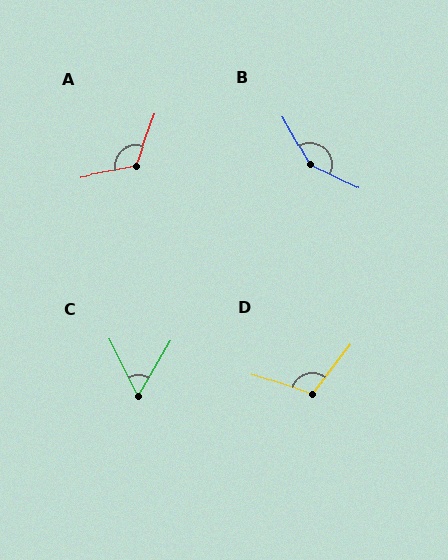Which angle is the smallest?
C, at approximately 57 degrees.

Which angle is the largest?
B, at approximately 145 degrees.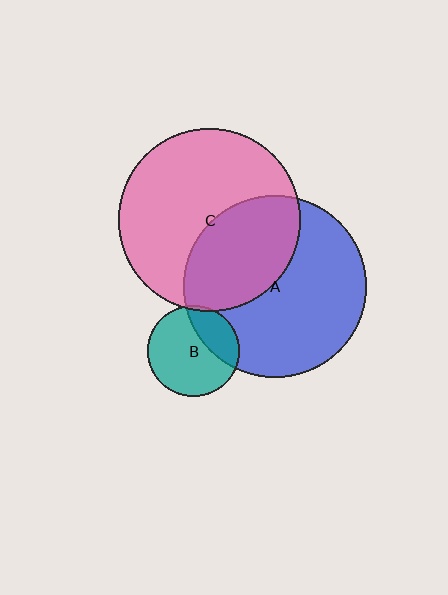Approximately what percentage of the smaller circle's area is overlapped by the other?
Approximately 30%.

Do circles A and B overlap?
Yes.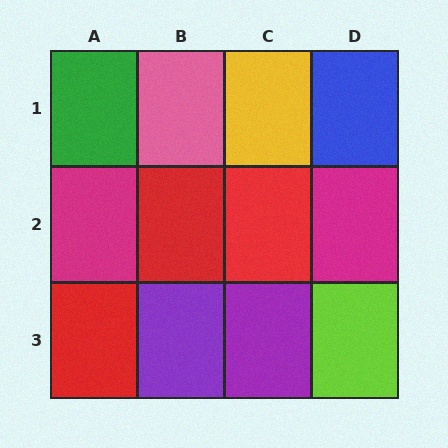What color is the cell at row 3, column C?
Purple.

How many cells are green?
1 cell is green.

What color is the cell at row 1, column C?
Yellow.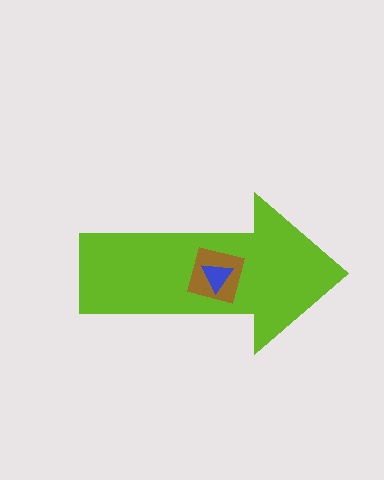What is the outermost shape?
The lime arrow.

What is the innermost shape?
The blue triangle.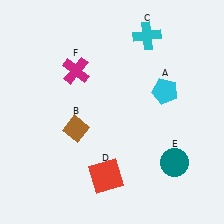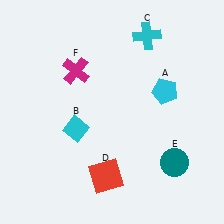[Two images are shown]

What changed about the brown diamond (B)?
In Image 1, B is brown. In Image 2, it changed to cyan.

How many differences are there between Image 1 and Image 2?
There is 1 difference between the two images.